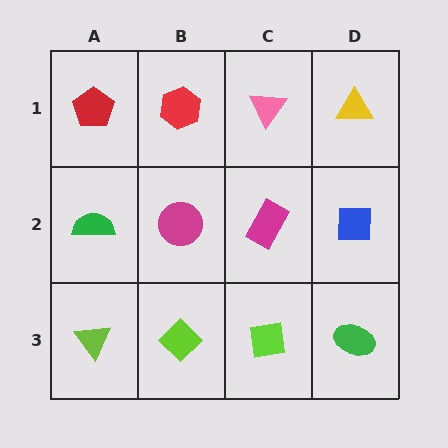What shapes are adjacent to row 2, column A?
A red pentagon (row 1, column A), a lime triangle (row 3, column A), a magenta circle (row 2, column B).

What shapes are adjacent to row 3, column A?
A green semicircle (row 2, column A), a lime diamond (row 3, column B).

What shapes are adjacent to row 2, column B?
A red hexagon (row 1, column B), a lime diamond (row 3, column B), a green semicircle (row 2, column A), a magenta rectangle (row 2, column C).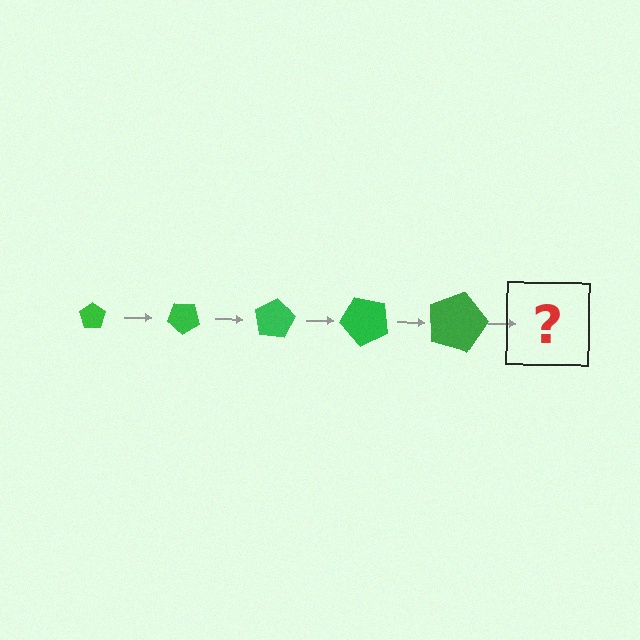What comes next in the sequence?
The next element should be a pentagon, larger than the previous one and rotated 200 degrees from the start.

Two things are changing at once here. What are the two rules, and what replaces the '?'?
The two rules are that the pentagon grows larger each step and it rotates 40 degrees each step. The '?' should be a pentagon, larger than the previous one and rotated 200 degrees from the start.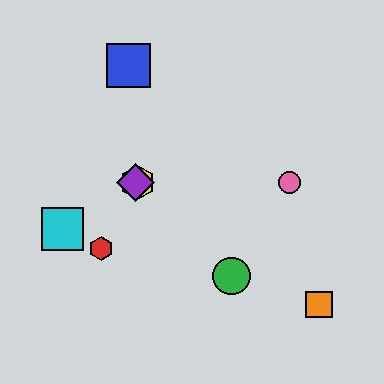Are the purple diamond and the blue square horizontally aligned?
No, the purple diamond is at y≈182 and the blue square is at y≈66.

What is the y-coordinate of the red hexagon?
The red hexagon is at y≈248.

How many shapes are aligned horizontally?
3 shapes (the yellow hexagon, the purple diamond, the pink circle) are aligned horizontally.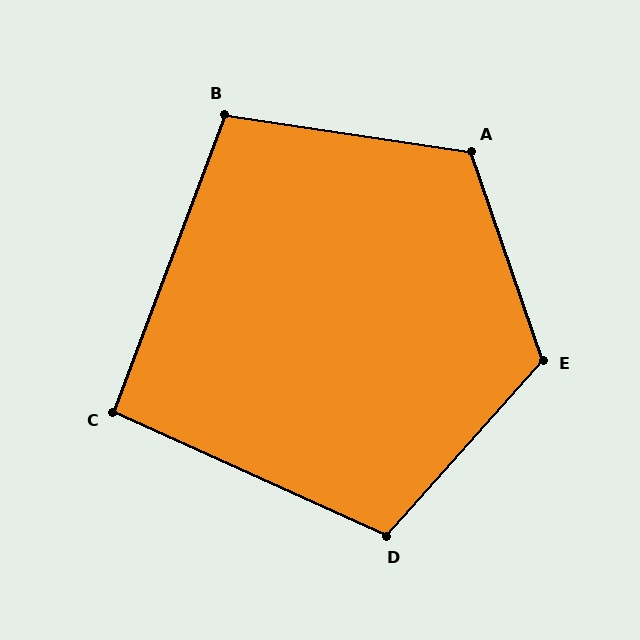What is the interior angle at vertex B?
Approximately 102 degrees (obtuse).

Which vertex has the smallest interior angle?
C, at approximately 94 degrees.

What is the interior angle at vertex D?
Approximately 107 degrees (obtuse).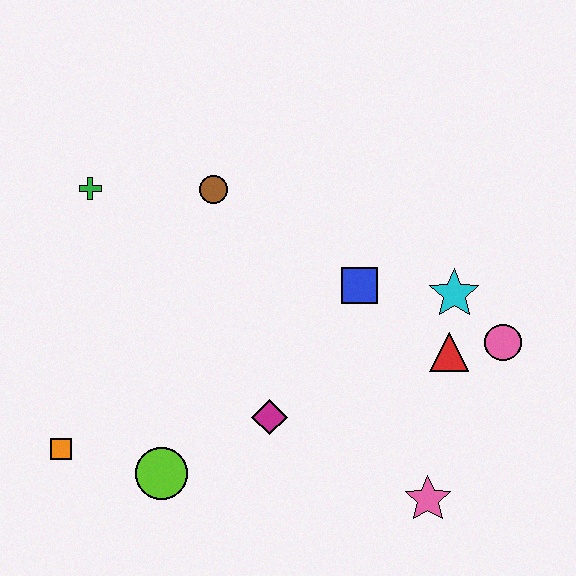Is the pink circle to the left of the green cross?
No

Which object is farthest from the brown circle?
The pink star is farthest from the brown circle.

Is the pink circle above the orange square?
Yes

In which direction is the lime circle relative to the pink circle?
The lime circle is to the left of the pink circle.